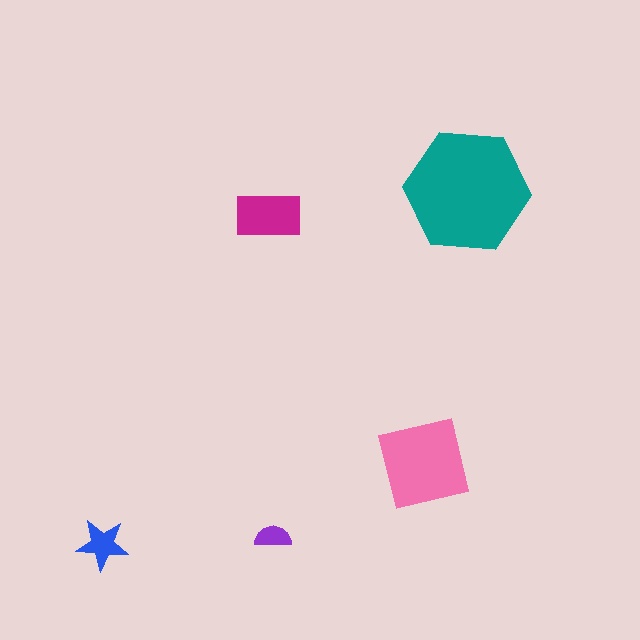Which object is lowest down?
The blue star is bottommost.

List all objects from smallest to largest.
The purple semicircle, the blue star, the magenta rectangle, the pink square, the teal hexagon.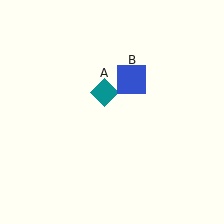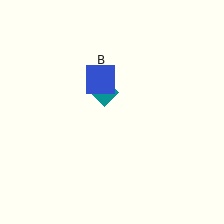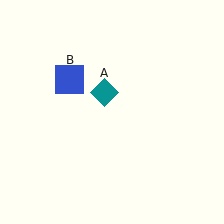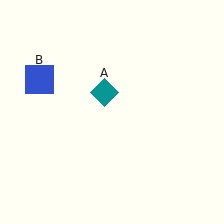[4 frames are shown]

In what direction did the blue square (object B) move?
The blue square (object B) moved left.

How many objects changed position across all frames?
1 object changed position: blue square (object B).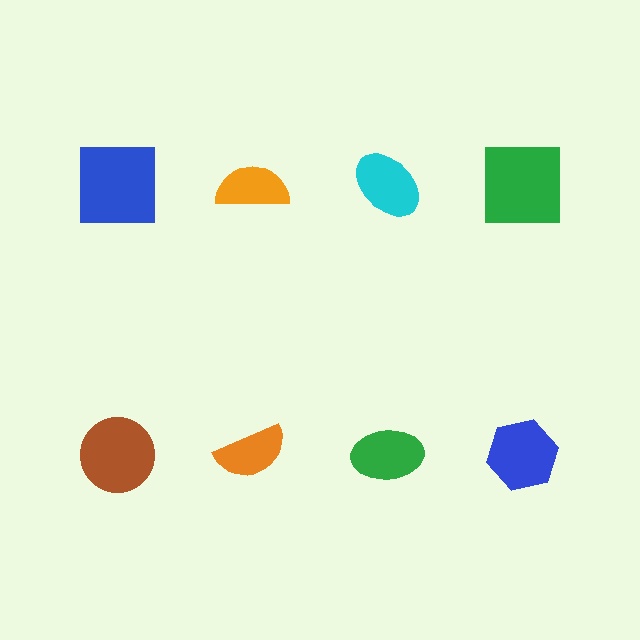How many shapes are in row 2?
4 shapes.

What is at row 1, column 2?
An orange semicircle.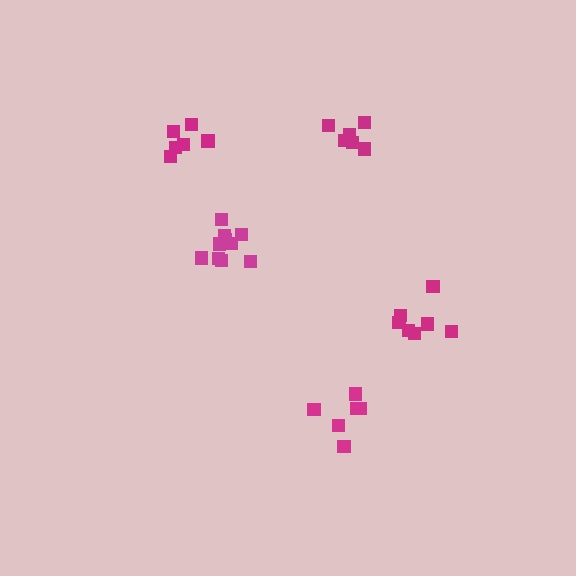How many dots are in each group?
Group 1: 10 dots, Group 2: 7 dots, Group 3: 6 dots, Group 4: 6 dots, Group 5: 6 dots (35 total).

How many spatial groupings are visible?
There are 5 spatial groupings.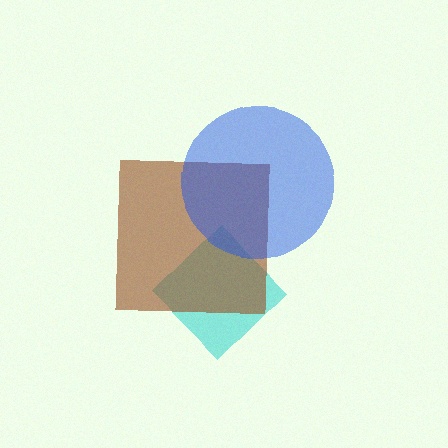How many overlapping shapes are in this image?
There are 3 overlapping shapes in the image.